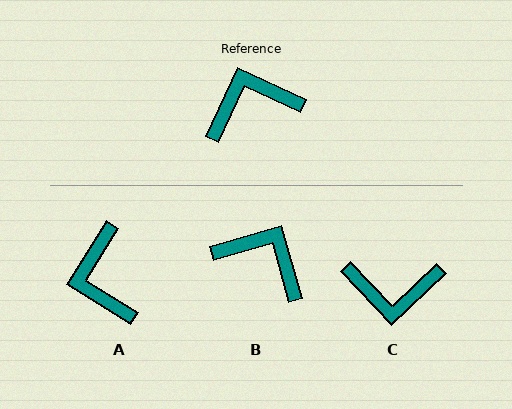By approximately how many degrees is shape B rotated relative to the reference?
Approximately 49 degrees clockwise.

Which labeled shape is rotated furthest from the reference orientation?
C, about 158 degrees away.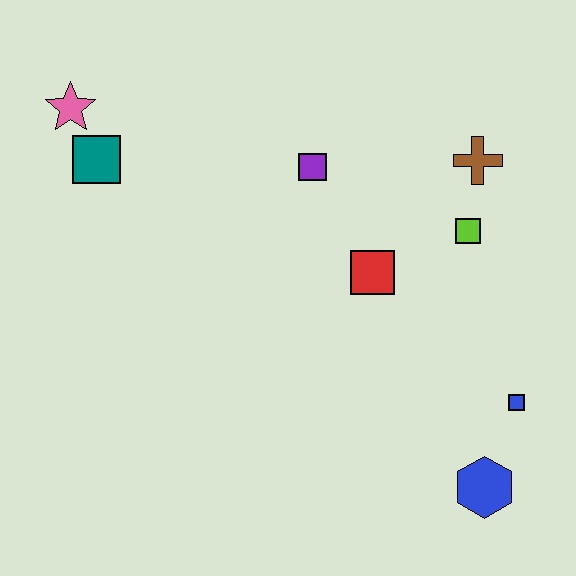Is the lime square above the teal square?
No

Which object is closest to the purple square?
The red square is closest to the purple square.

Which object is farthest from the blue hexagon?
The pink star is farthest from the blue hexagon.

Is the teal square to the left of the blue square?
Yes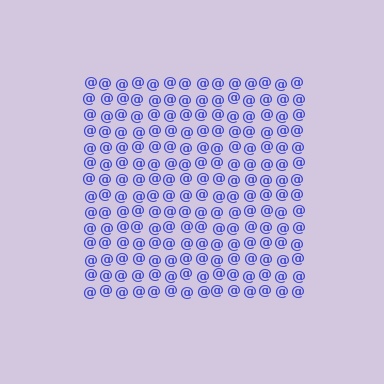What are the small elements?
The small elements are at signs.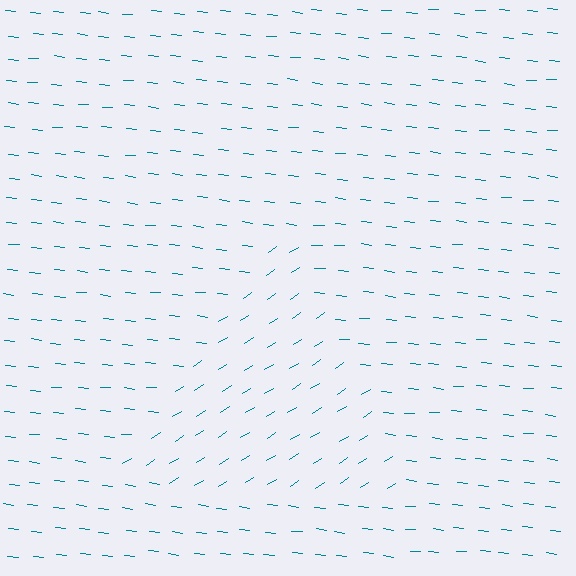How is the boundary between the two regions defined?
The boundary is defined purely by a change in line orientation (approximately 39 degrees difference). All lines are the same color and thickness.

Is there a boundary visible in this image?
Yes, there is a texture boundary formed by a change in line orientation.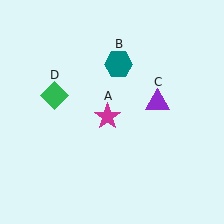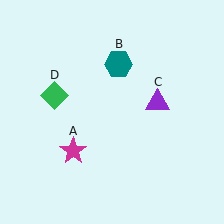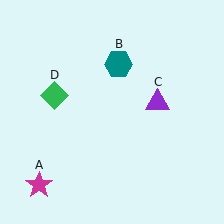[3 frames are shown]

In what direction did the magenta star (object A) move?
The magenta star (object A) moved down and to the left.